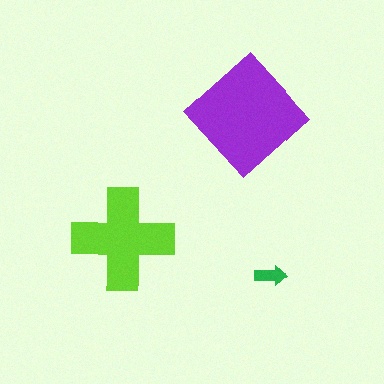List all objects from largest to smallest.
The purple diamond, the lime cross, the green arrow.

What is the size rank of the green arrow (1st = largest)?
3rd.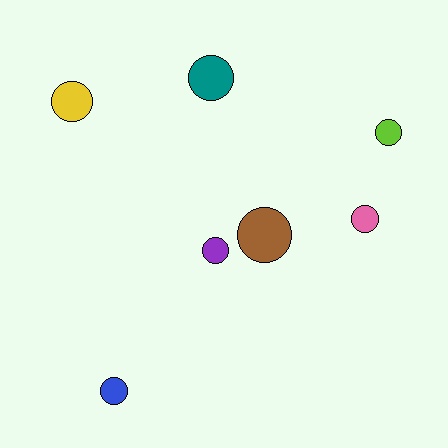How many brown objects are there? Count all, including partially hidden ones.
There is 1 brown object.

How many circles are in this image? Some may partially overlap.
There are 7 circles.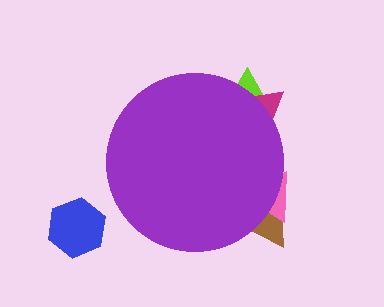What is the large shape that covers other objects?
A purple circle.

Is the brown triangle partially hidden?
Yes, the brown triangle is partially hidden behind the purple circle.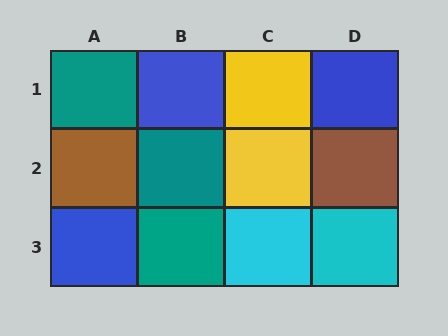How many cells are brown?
2 cells are brown.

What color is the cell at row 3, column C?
Cyan.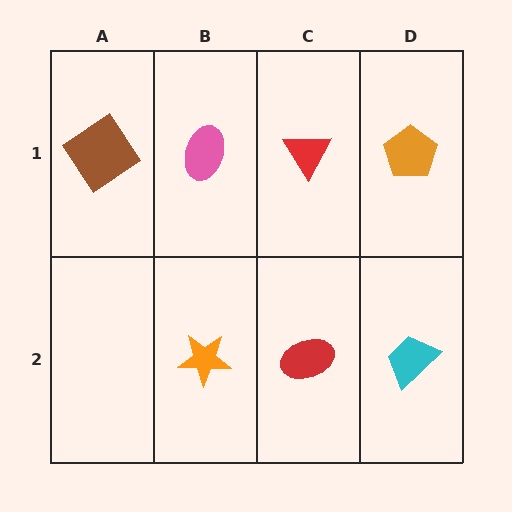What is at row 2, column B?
An orange star.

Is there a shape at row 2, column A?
No, that cell is empty.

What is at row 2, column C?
A red ellipse.